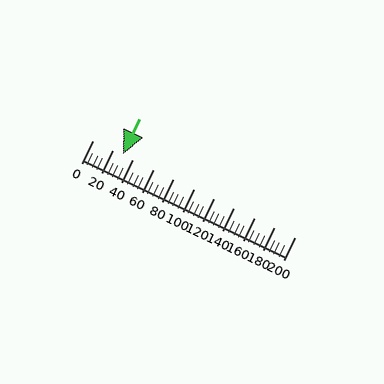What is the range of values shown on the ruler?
The ruler shows values from 0 to 200.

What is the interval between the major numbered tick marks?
The major tick marks are spaced 20 units apart.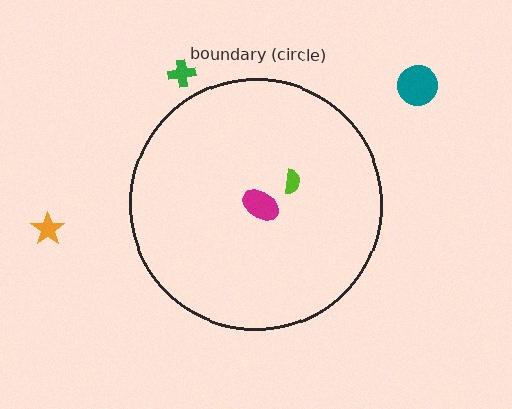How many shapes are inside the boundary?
2 inside, 3 outside.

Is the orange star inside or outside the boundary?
Outside.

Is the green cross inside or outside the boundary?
Outside.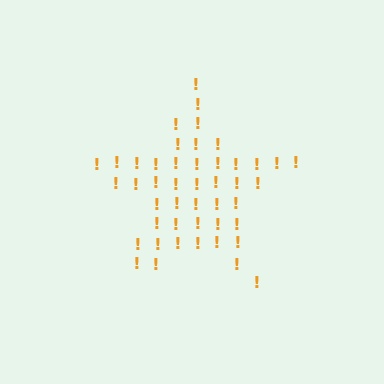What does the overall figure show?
The overall figure shows a star.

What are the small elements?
The small elements are exclamation marks.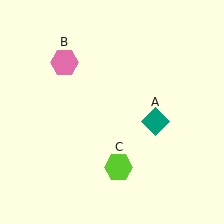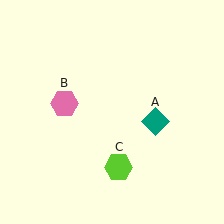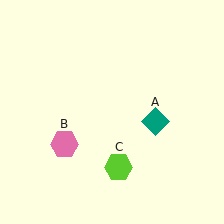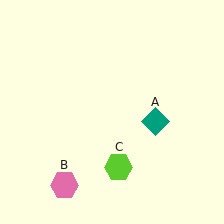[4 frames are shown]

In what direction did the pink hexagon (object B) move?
The pink hexagon (object B) moved down.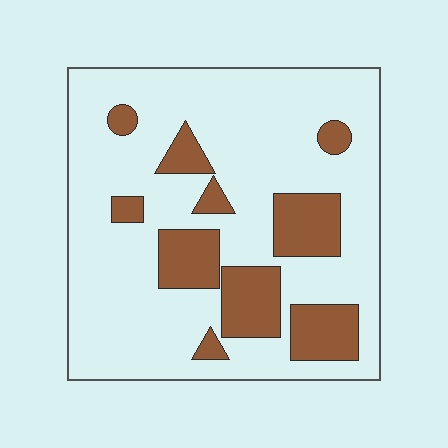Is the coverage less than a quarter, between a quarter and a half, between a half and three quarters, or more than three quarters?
Less than a quarter.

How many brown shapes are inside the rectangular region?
10.